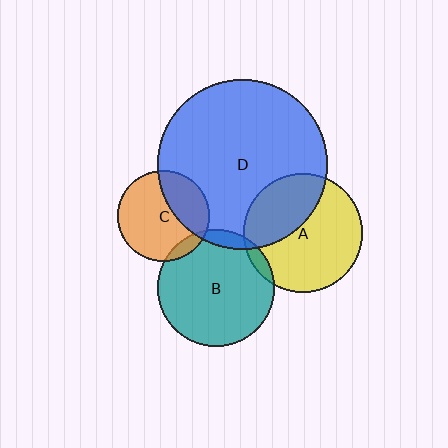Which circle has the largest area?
Circle D (blue).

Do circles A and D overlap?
Yes.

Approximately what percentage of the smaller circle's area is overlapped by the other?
Approximately 35%.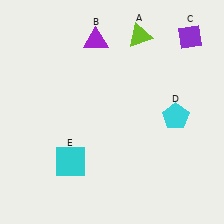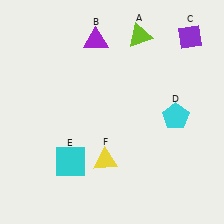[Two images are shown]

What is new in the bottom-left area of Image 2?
A yellow triangle (F) was added in the bottom-left area of Image 2.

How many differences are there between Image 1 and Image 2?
There is 1 difference between the two images.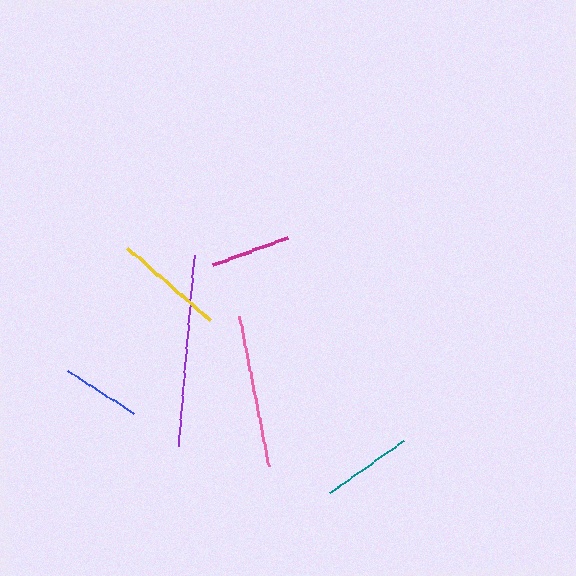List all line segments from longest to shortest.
From longest to shortest: purple, pink, yellow, teal, magenta, blue.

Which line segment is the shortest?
The blue line is the shortest at approximately 78 pixels.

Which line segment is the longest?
The purple line is the longest at approximately 191 pixels.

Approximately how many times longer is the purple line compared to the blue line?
The purple line is approximately 2.4 times the length of the blue line.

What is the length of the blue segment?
The blue segment is approximately 78 pixels long.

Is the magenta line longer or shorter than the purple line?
The purple line is longer than the magenta line.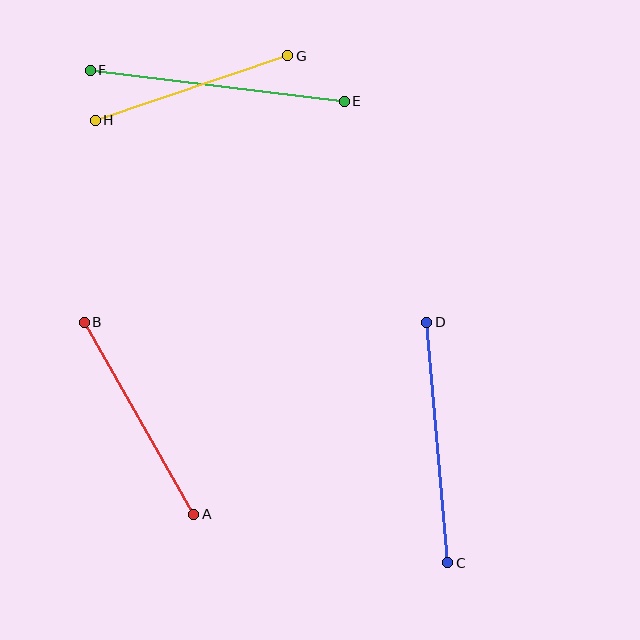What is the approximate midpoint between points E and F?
The midpoint is at approximately (217, 86) pixels.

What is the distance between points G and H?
The distance is approximately 203 pixels.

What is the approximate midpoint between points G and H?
The midpoint is at approximately (192, 88) pixels.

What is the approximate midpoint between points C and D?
The midpoint is at approximately (437, 443) pixels.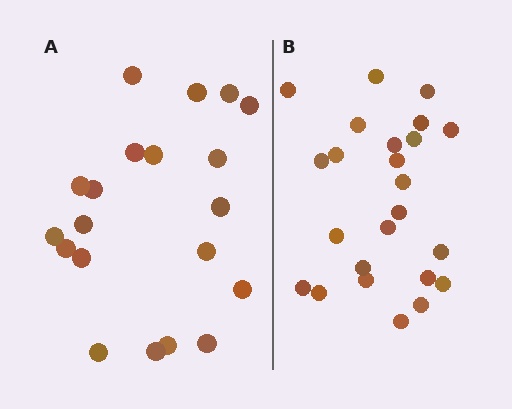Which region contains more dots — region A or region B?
Region B (the right region) has more dots.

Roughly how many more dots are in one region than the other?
Region B has about 4 more dots than region A.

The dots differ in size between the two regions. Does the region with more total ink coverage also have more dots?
No. Region A has more total ink coverage because its dots are larger, but region B actually contains more individual dots. Total area can be misleading — the number of items is what matters here.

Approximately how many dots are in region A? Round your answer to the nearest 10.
About 20 dots.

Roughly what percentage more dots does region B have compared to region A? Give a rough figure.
About 20% more.